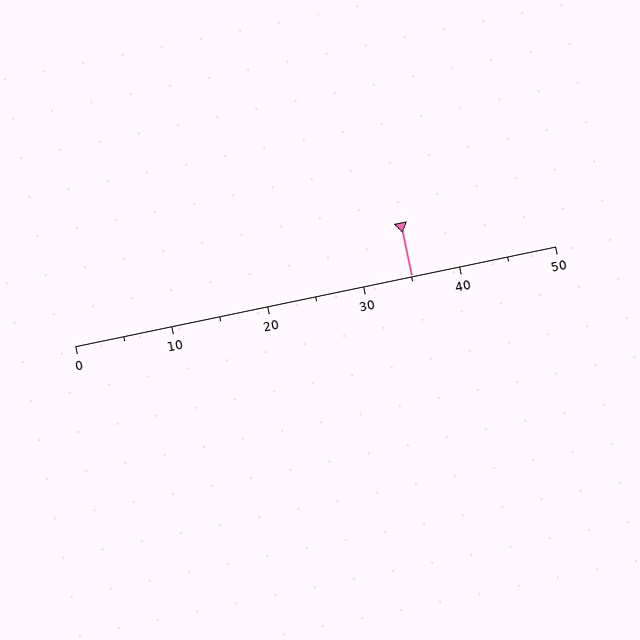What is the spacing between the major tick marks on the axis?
The major ticks are spaced 10 apart.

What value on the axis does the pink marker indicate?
The marker indicates approximately 35.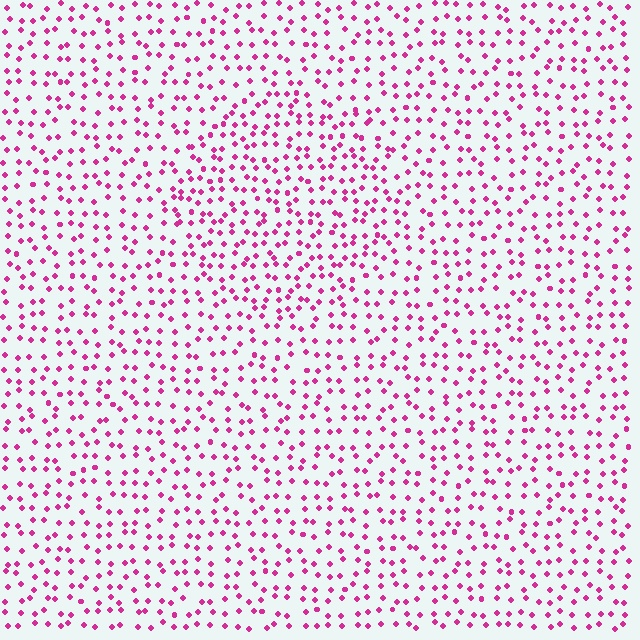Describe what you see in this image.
The image contains small magenta elements arranged at two different densities. A circle-shaped region is visible where the elements are more densely packed than the surrounding area.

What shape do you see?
I see a circle.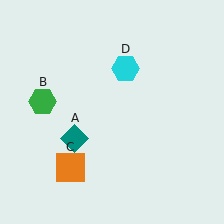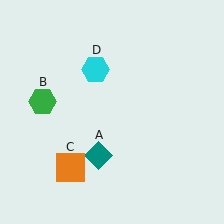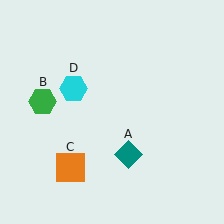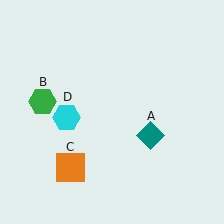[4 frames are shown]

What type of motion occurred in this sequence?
The teal diamond (object A), cyan hexagon (object D) rotated counterclockwise around the center of the scene.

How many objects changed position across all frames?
2 objects changed position: teal diamond (object A), cyan hexagon (object D).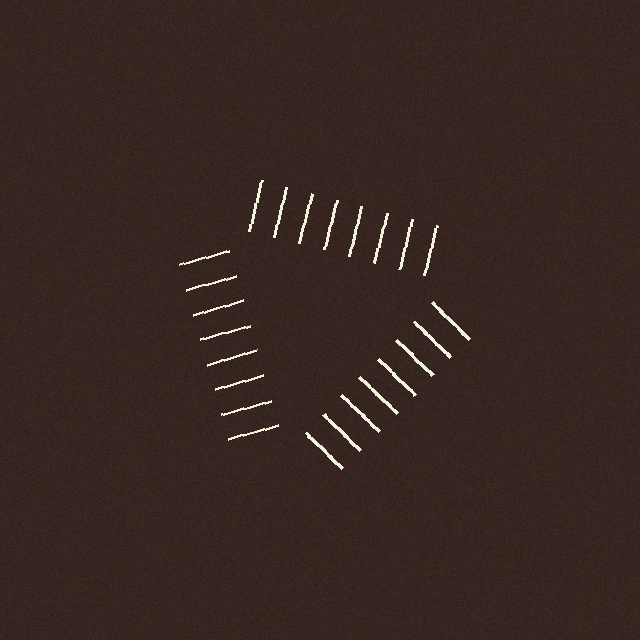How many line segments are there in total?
24 — 8 along each of the 3 edges.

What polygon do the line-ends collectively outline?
An illusory triangle — the line segments terminate on its edges but no continuous stroke is drawn.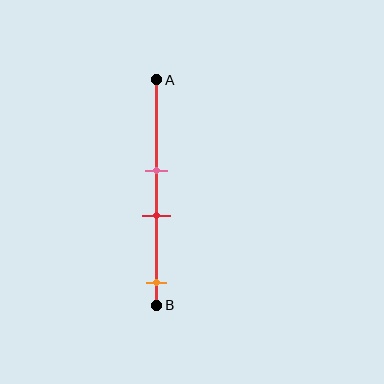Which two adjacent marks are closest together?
The pink and red marks are the closest adjacent pair.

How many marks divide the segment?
There are 3 marks dividing the segment.